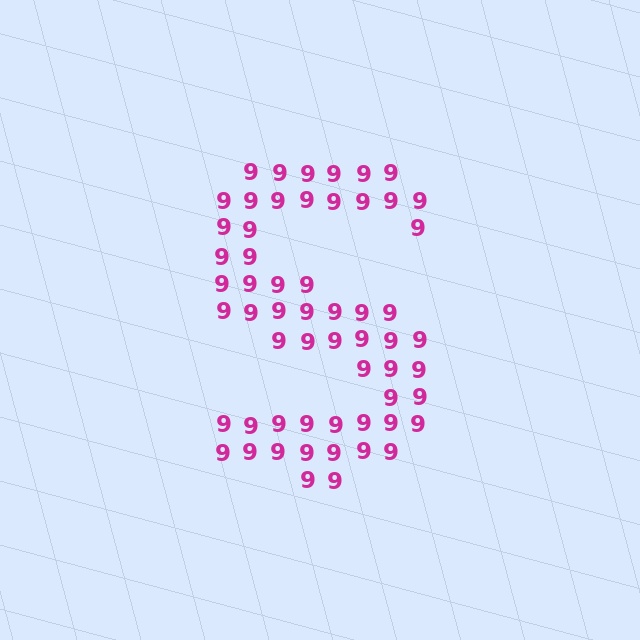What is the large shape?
The large shape is the letter S.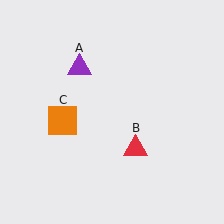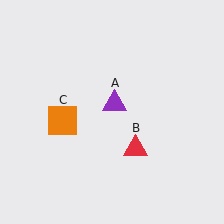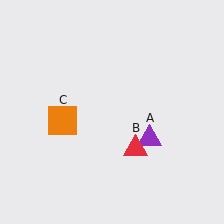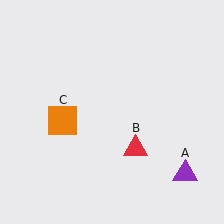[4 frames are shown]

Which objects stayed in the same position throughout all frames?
Red triangle (object B) and orange square (object C) remained stationary.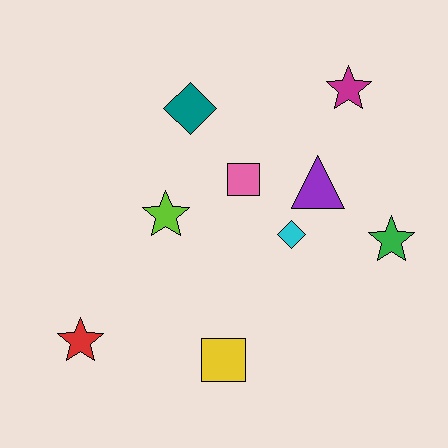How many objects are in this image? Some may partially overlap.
There are 9 objects.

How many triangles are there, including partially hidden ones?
There is 1 triangle.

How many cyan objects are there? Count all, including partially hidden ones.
There is 1 cyan object.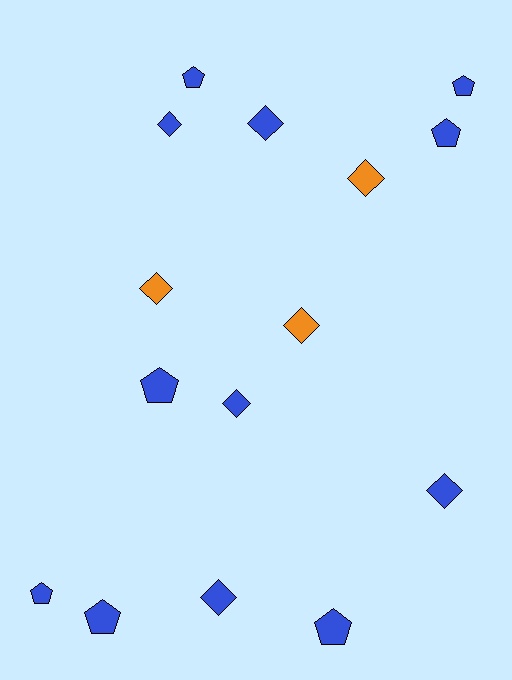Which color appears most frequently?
Blue, with 12 objects.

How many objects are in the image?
There are 15 objects.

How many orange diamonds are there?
There are 3 orange diamonds.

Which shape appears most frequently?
Diamond, with 8 objects.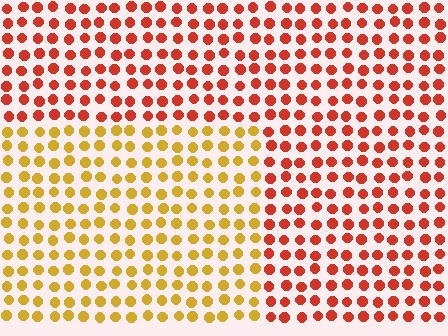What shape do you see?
I see a rectangle.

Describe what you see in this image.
The image is filled with small red elements in a uniform arrangement. A rectangle-shaped region is visible where the elements are tinted to a slightly different hue, forming a subtle color boundary.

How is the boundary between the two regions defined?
The boundary is defined purely by a slight shift in hue (about 42 degrees). Spacing, size, and orientation are identical on both sides.